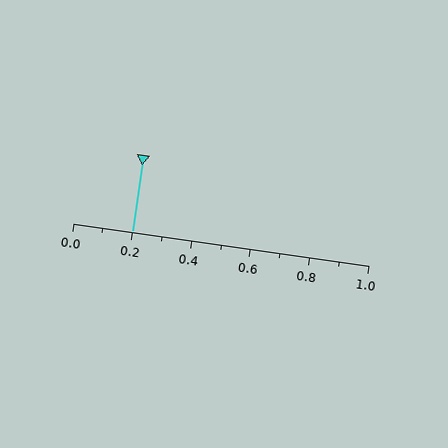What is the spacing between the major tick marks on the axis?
The major ticks are spaced 0.2 apart.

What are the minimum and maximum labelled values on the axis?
The axis runs from 0.0 to 1.0.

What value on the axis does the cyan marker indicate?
The marker indicates approximately 0.2.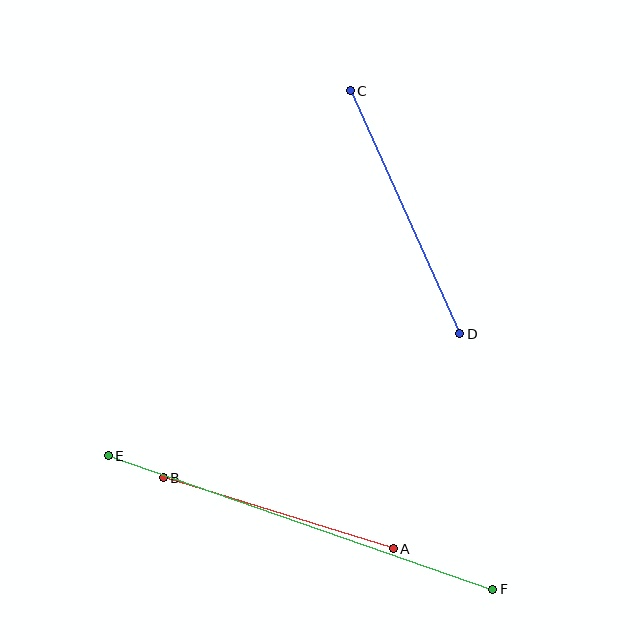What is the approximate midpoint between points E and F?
The midpoint is at approximately (300, 523) pixels.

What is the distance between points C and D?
The distance is approximately 267 pixels.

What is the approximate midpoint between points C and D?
The midpoint is at approximately (405, 212) pixels.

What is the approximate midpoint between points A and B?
The midpoint is at approximately (278, 513) pixels.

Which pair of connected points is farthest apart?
Points E and F are farthest apart.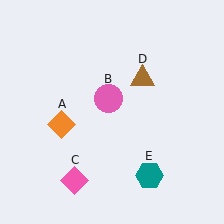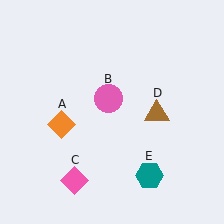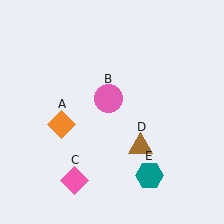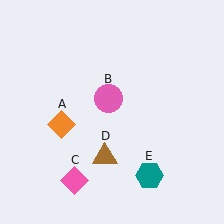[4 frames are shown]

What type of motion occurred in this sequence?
The brown triangle (object D) rotated clockwise around the center of the scene.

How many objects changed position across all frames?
1 object changed position: brown triangle (object D).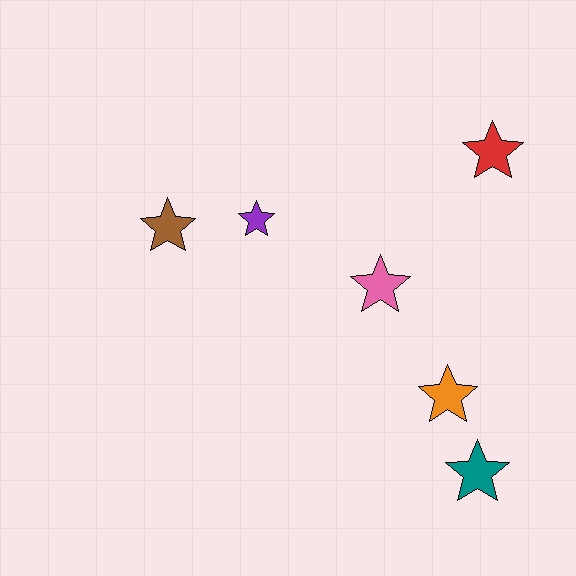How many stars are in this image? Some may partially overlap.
There are 6 stars.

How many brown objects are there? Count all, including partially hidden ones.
There is 1 brown object.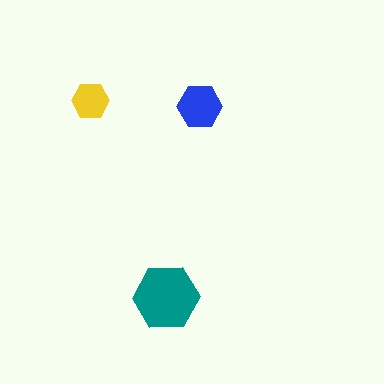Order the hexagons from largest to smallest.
the teal one, the blue one, the yellow one.